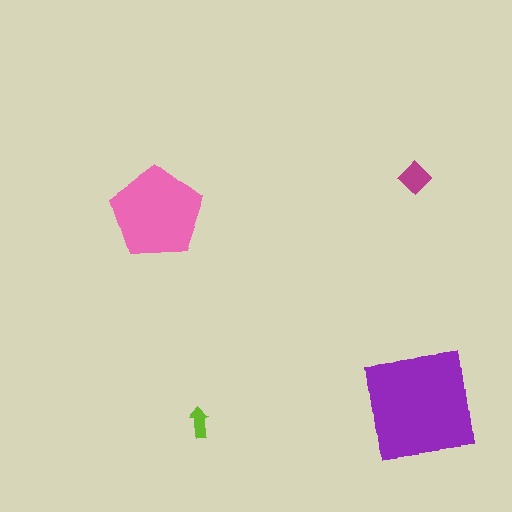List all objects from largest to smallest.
The purple square, the pink pentagon, the magenta diamond, the lime arrow.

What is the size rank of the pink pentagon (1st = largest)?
2nd.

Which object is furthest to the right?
The magenta diamond is rightmost.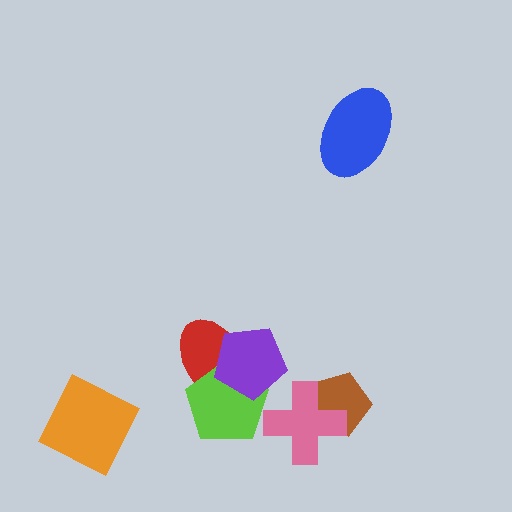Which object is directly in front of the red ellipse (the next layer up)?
The lime pentagon is directly in front of the red ellipse.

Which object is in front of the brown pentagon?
The pink cross is in front of the brown pentagon.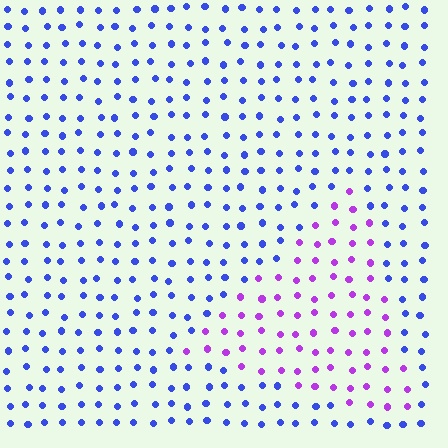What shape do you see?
I see a triangle.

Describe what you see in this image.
The image is filled with small blue elements in a uniform arrangement. A triangle-shaped region is visible where the elements are tinted to a slightly different hue, forming a subtle color boundary.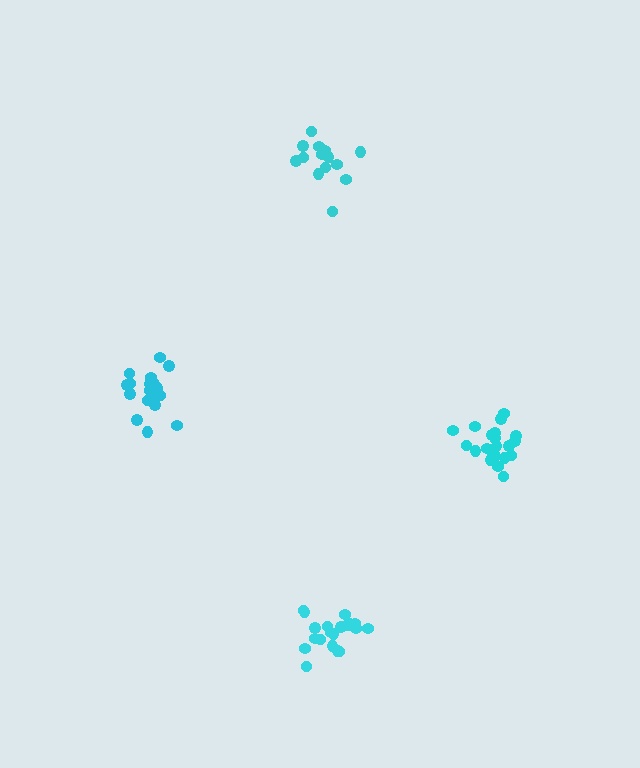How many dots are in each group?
Group 1: 15 dots, Group 2: 21 dots, Group 3: 20 dots, Group 4: 21 dots (77 total).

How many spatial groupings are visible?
There are 4 spatial groupings.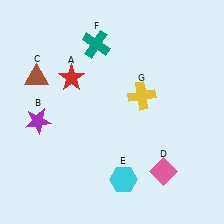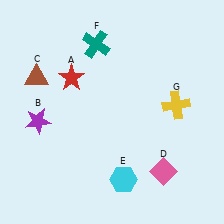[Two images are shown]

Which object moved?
The yellow cross (G) moved right.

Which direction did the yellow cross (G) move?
The yellow cross (G) moved right.